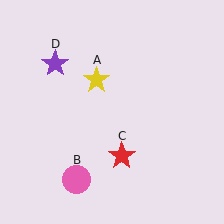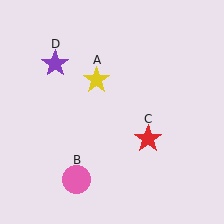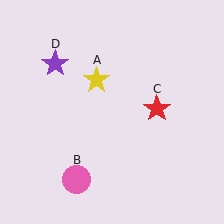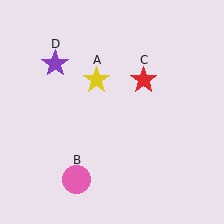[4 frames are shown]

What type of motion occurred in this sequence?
The red star (object C) rotated counterclockwise around the center of the scene.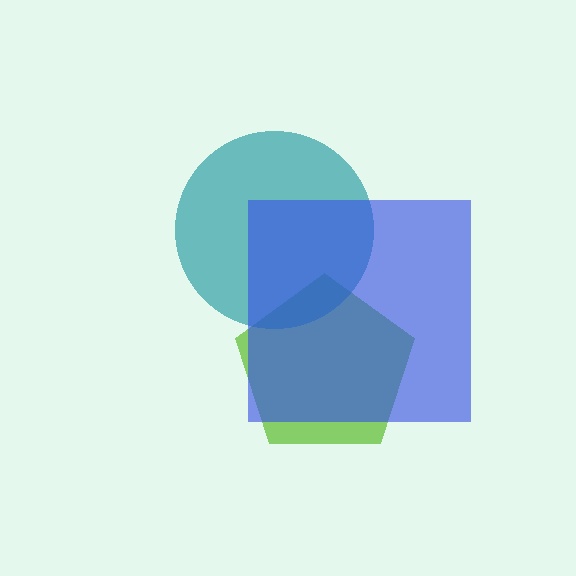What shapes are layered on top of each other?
The layered shapes are: a lime pentagon, a teal circle, a blue square.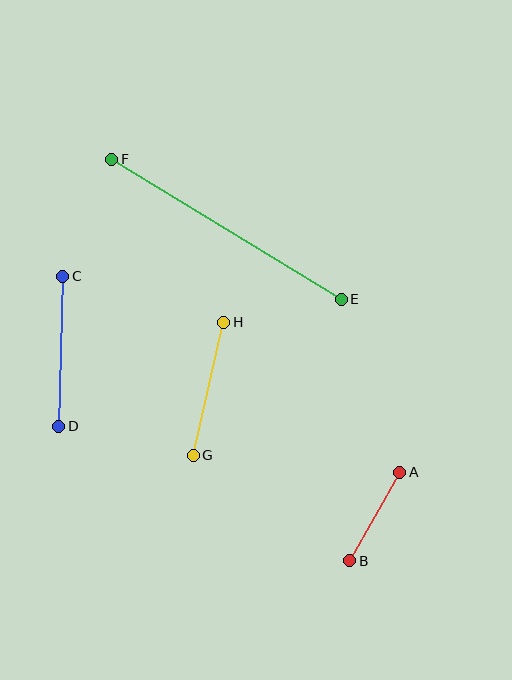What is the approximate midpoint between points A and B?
The midpoint is at approximately (375, 517) pixels.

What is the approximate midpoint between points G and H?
The midpoint is at approximately (208, 389) pixels.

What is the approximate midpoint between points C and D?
The midpoint is at approximately (61, 351) pixels.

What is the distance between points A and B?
The distance is approximately 102 pixels.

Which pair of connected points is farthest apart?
Points E and F are farthest apart.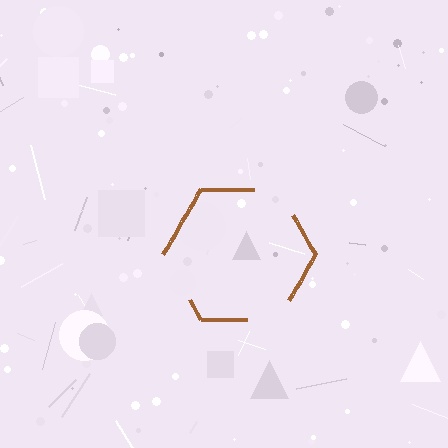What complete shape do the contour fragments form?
The contour fragments form a hexagon.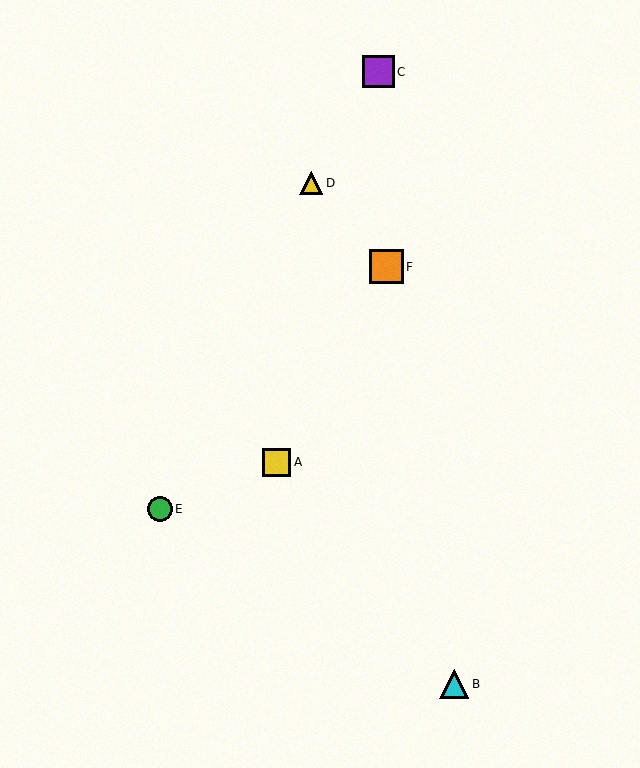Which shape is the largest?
The orange square (labeled F) is the largest.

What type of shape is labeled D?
Shape D is a yellow triangle.